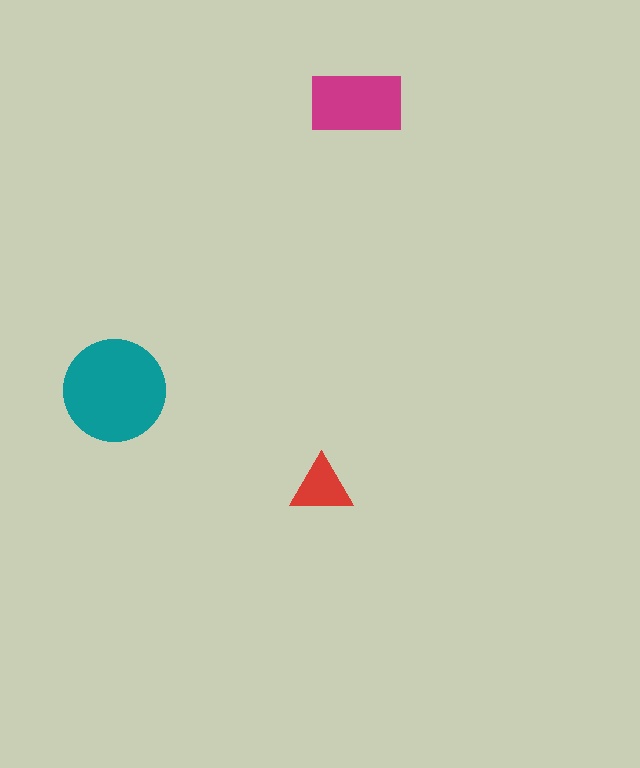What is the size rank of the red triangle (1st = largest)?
3rd.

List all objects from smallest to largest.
The red triangle, the magenta rectangle, the teal circle.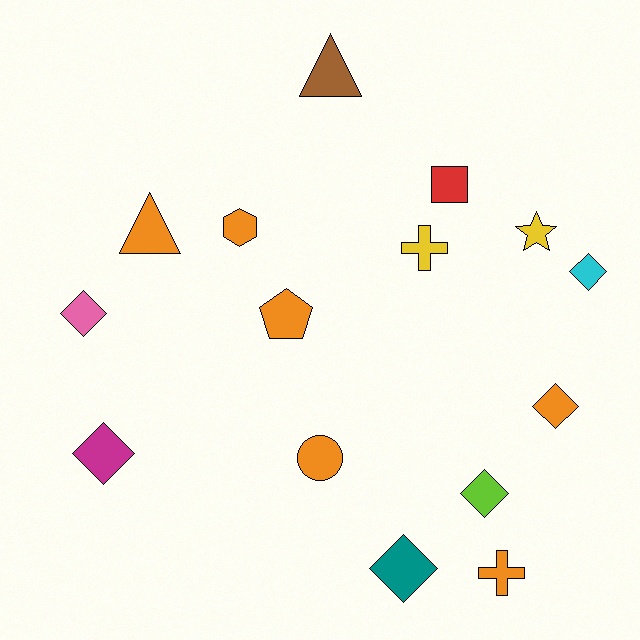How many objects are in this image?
There are 15 objects.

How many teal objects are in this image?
There is 1 teal object.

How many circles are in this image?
There is 1 circle.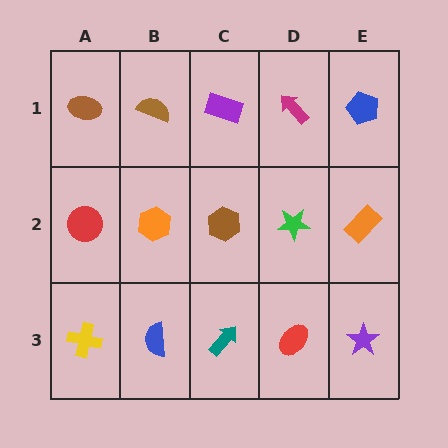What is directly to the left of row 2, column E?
A green star.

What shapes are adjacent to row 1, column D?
A green star (row 2, column D), a purple rectangle (row 1, column C), a blue pentagon (row 1, column E).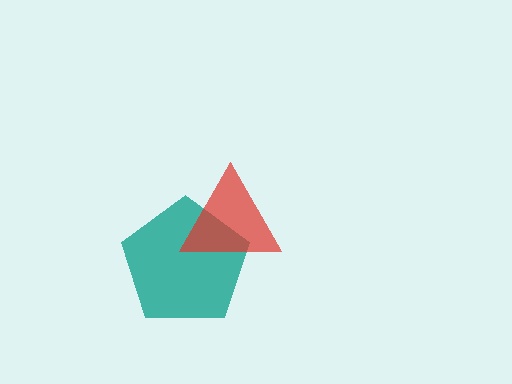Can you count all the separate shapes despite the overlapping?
Yes, there are 2 separate shapes.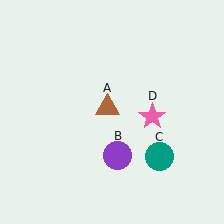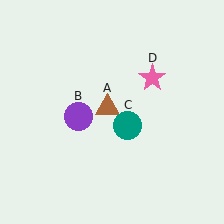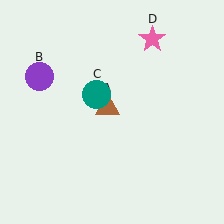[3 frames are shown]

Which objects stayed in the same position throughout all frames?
Brown triangle (object A) remained stationary.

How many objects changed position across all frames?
3 objects changed position: purple circle (object B), teal circle (object C), pink star (object D).